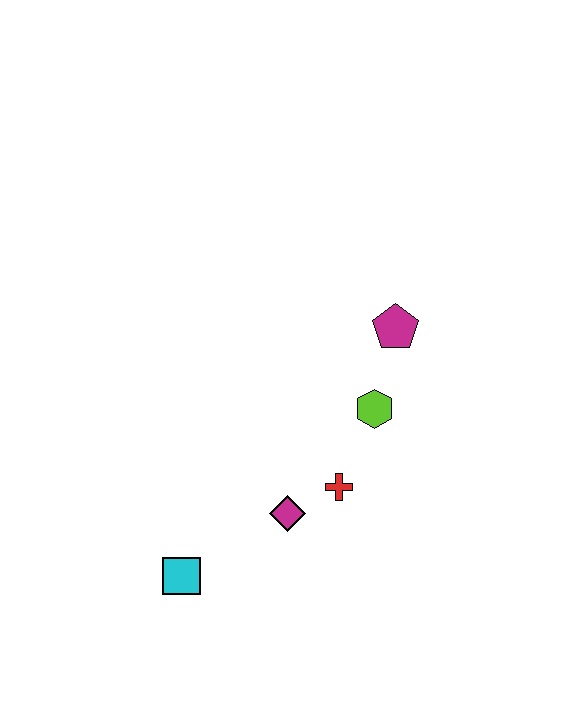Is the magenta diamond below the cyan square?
No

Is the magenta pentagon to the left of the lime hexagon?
No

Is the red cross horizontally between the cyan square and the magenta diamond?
No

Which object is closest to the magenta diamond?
The red cross is closest to the magenta diamond.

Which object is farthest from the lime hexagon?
The cyan square is farthest from the lime hexagon.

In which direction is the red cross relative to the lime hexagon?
The red cross is below the lime hexagon.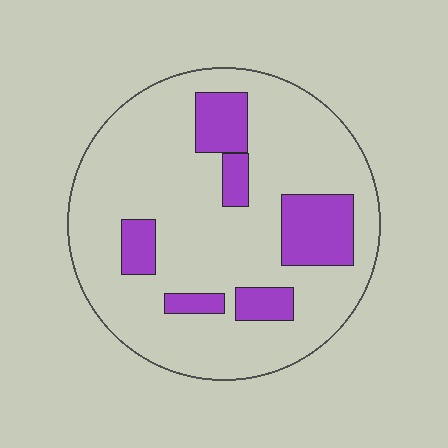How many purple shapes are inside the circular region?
6.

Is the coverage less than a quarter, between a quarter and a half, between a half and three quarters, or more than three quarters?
Less than a quarter.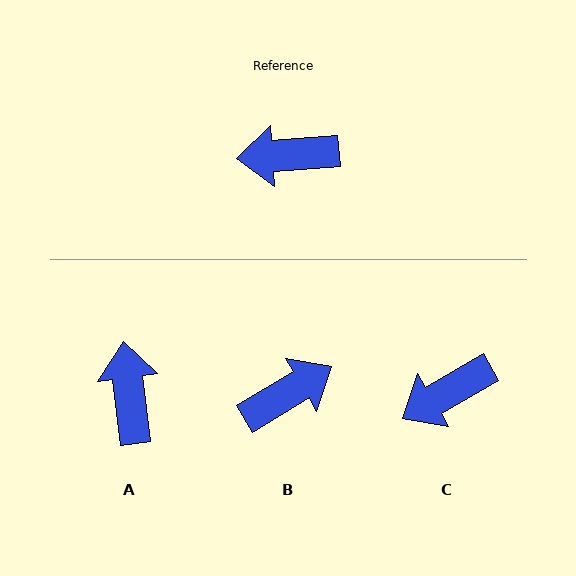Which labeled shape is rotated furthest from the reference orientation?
B, about 153 degrees away.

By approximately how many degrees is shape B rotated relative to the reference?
Approximately 153 degrees clockwise.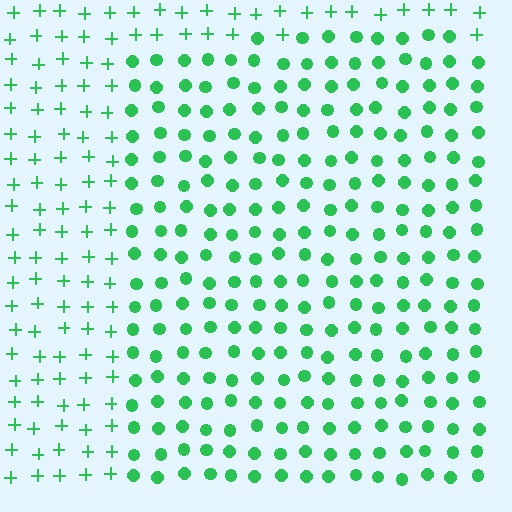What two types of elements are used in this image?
The image uses circles inside the rectangle region and plus signs outside it.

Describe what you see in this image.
The image is filled with small green elements arranged in a uniform grid. A rectangle-shaped region contains circles, while the surrounding area contains plus signs. The boundary is defined purely by the change in element shape.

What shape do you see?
I see a rectangle.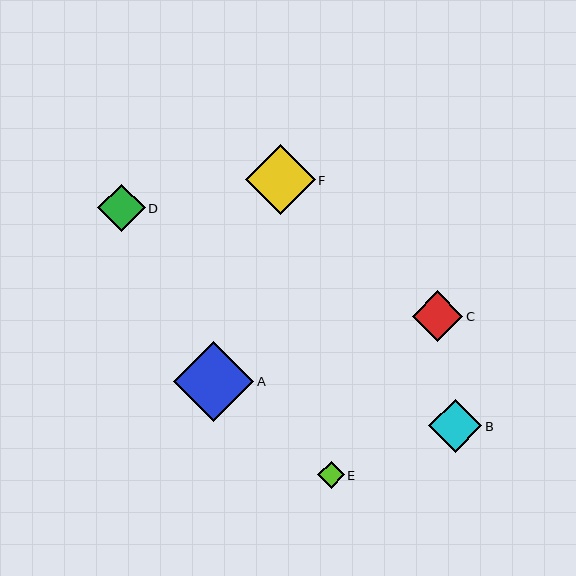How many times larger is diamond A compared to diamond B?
Diamond A is approximately 1.5 times the size of diamond B.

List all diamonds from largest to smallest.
From largest to smallest: A, F, B, C, D, E.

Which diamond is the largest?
Diamond A is the largest with a size of approximately 81 pixels.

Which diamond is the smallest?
Diamond E is the smallest with a size of approximately 26 pixels.